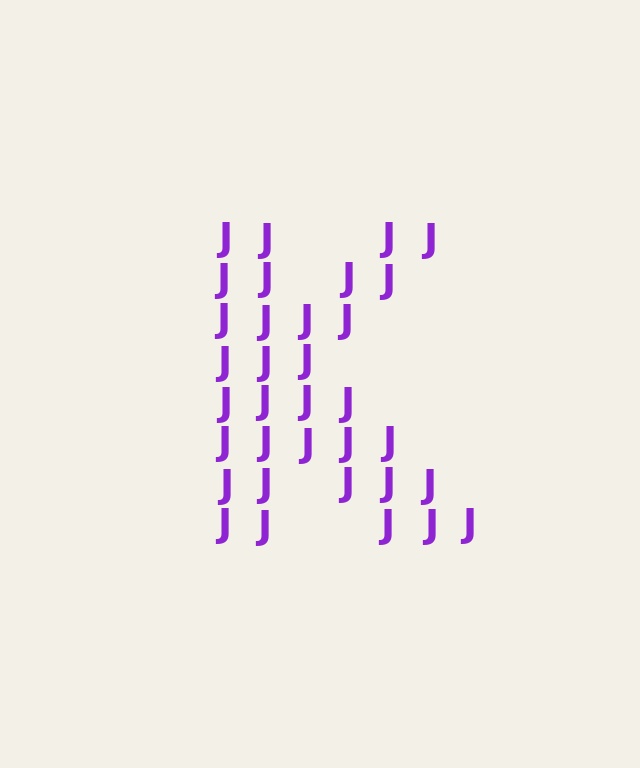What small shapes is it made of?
It is made of small letter J's.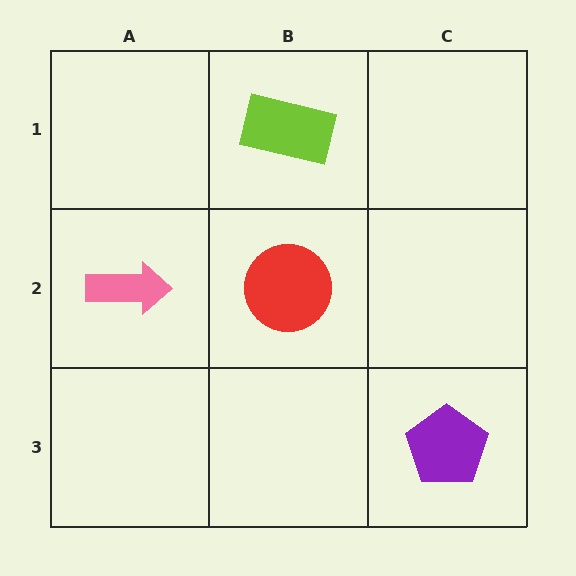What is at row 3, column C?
A purple pentagon.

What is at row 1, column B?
A lime rectangle.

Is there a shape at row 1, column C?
No, that cell is empty.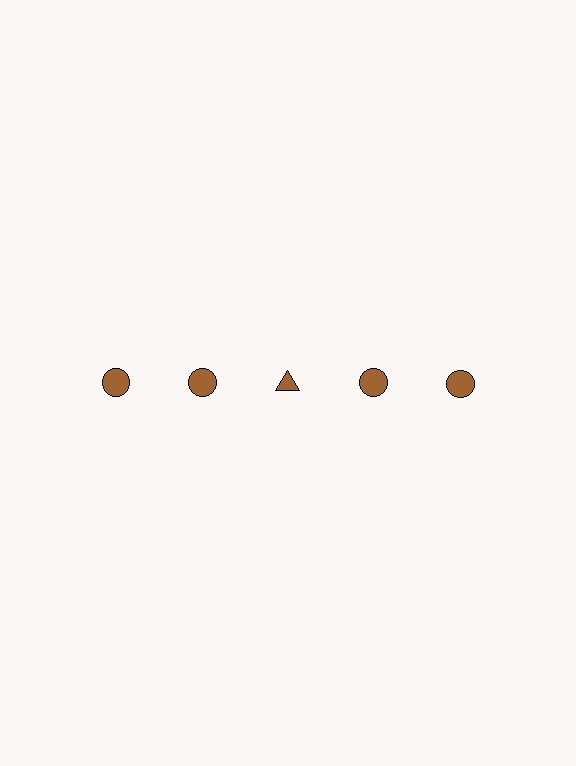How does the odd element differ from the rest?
It has a different shape: triangle instead of circle.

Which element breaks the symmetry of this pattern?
The brown triangle in the top row, center column breaks the symmetry. All other shapes are brown circles.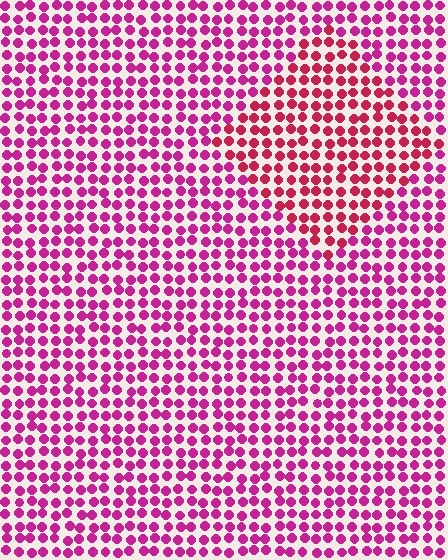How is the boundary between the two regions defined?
The boundary is defined purely by a slight shift in hue (about 26 degrees). Spacing, size, and orientation are identical on both sides.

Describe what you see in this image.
The image is filled with small magenta elements in a uniform arrangement. A diamond-shaped region is visible where the elements are tinted to a slightly different hue, forming a subtle color boundary.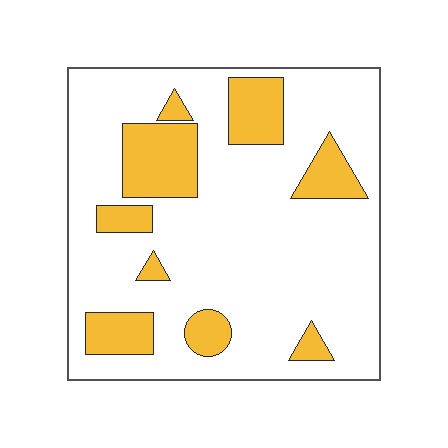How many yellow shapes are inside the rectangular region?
9.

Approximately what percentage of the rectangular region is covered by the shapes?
Approximately 20%.